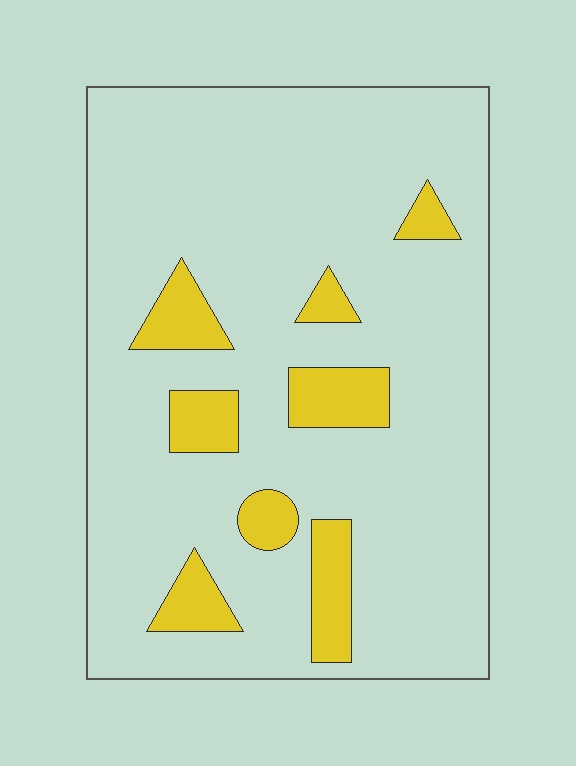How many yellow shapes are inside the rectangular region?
8.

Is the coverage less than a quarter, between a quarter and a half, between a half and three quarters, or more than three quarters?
Less than a quarter.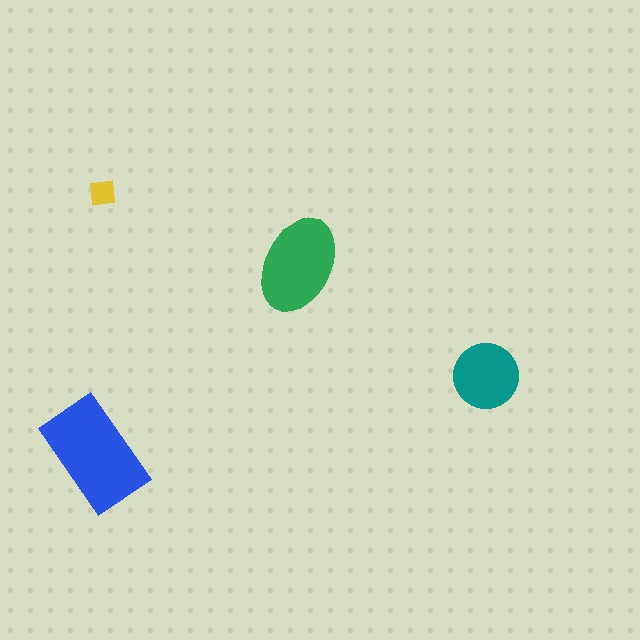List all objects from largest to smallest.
The blue rectangle, the green ellipse, the teal circle, the yellow square.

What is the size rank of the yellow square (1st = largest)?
4th.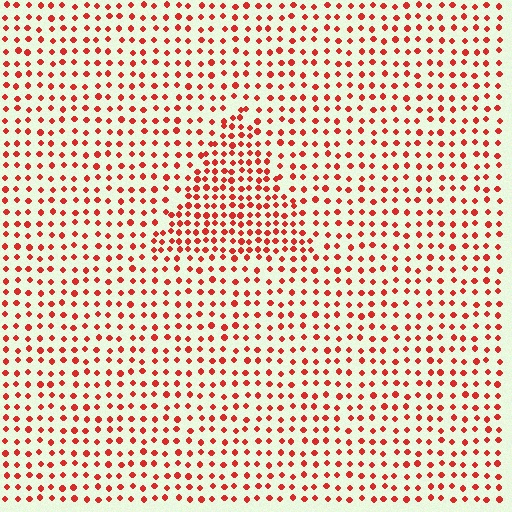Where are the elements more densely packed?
The elements are more densely packed inside the triangle boundary.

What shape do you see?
I see a triangle.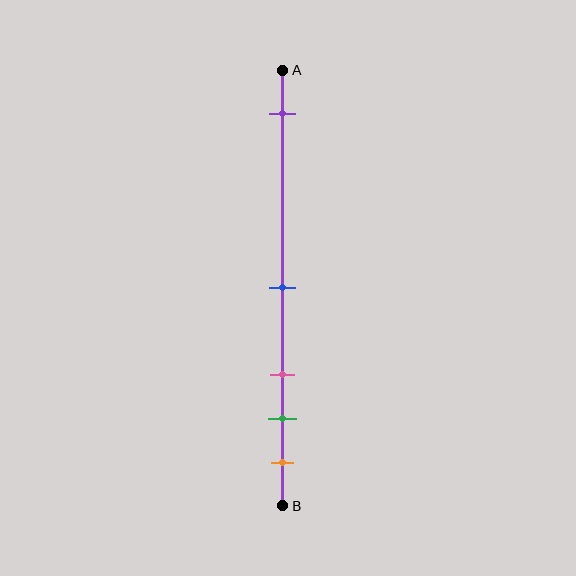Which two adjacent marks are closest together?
The green and orange marks are the closest adjacent pair.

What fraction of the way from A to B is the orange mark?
The orange mark is approximately 90% (0.9) of the way from A to B.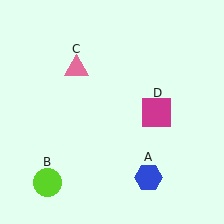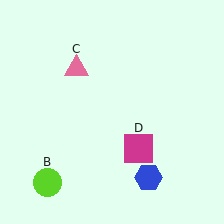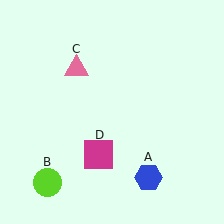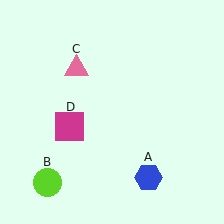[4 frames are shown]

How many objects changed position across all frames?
1 object changed position: magenta square (object D).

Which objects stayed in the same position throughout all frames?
Blue hexagon (object A) and lime circle (object B) and pink triangle (object C) remained stationary.